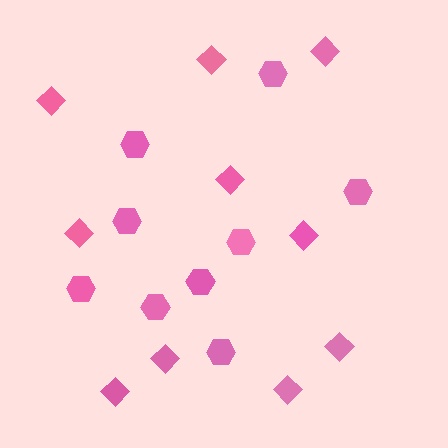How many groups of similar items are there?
There are 2 groups: one group of diamonds (10) and one group of hexagons (9).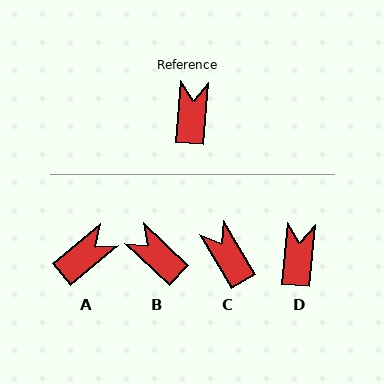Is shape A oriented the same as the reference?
No, it is off by about 45 degrees.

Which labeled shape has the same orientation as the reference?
D.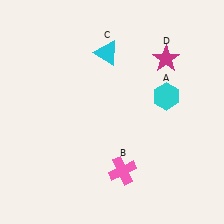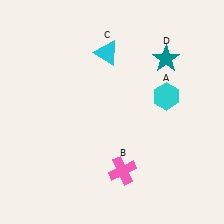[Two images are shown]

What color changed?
The star (D) changed from magenta in Image 1 to teal in Image 2.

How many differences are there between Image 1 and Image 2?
There is 1 difference between the two images.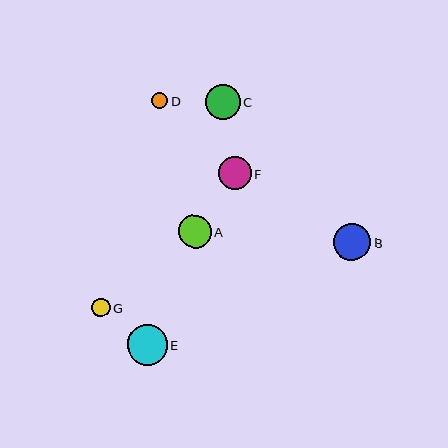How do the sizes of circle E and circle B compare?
Circle E and circle B are approximately the same size.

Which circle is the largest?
Circle E is the largest with a size of approximately 40 pixels.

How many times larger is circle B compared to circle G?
Circle B is approximately 2.1 times the size of circle G.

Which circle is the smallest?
Circle D is the smallest with a size of approximately 16 pixels.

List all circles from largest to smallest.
From largest to smallest: E, B, C, F, A, G, D.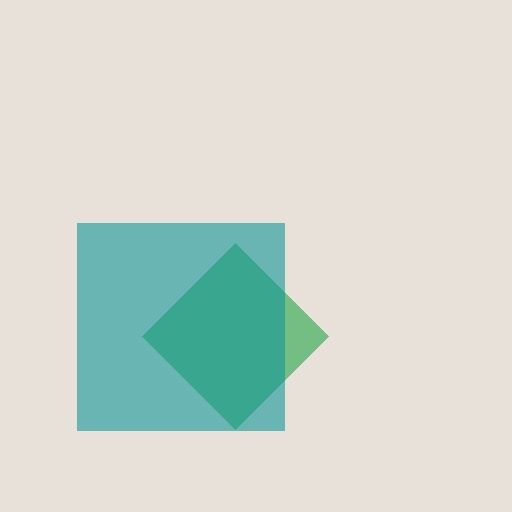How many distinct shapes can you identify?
There are 2 distinct shapes: a green diamond, a teal square.